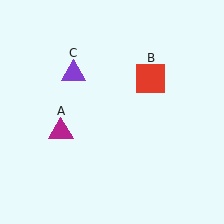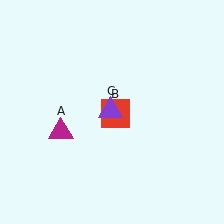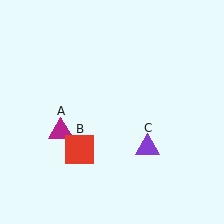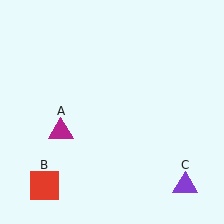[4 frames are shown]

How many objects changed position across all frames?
2 objects changed position: red square (object B), purple triangle (object C).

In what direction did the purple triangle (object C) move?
The purple triangle (object C) moved down and to the right.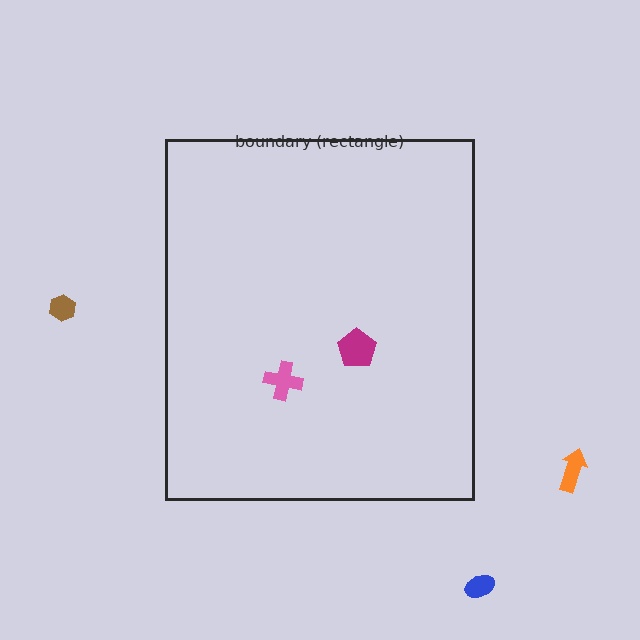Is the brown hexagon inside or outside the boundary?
Outside.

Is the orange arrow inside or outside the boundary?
Outside.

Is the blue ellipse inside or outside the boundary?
Outside.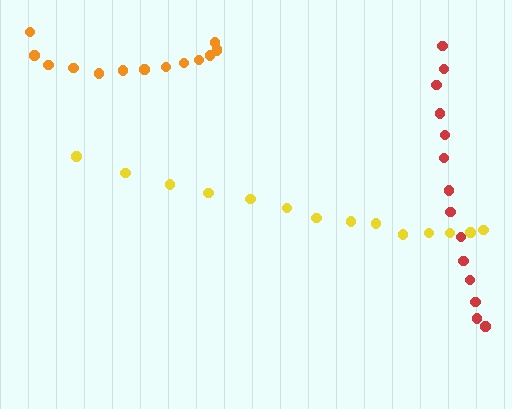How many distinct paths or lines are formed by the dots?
There are 3 distinct paths.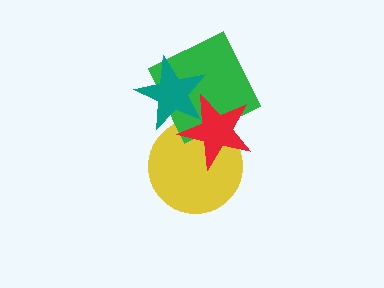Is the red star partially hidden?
No, no other shape covers it.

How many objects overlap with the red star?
3 objects overlap with the red star.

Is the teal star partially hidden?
Yes, it is partially covered by another shape.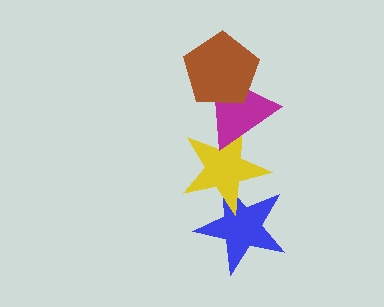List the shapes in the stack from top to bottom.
From top to bottom: the brown pentagon, the magenta triangle, the yellow star, the blue star.